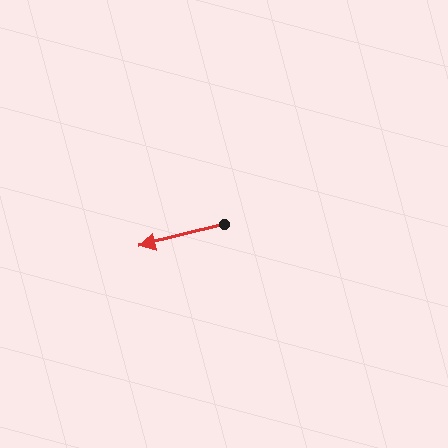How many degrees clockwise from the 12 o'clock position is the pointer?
Approximately 256 degrees.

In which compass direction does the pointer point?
West.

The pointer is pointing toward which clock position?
Roughly 9 o'clock.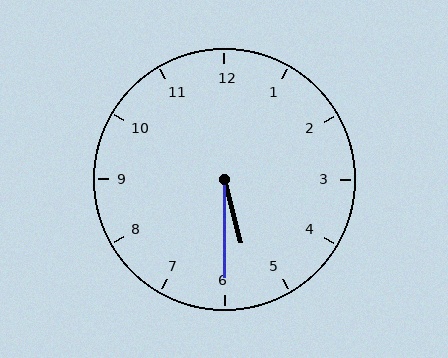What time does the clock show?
5:30.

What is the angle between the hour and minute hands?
Approximately 15 degrees.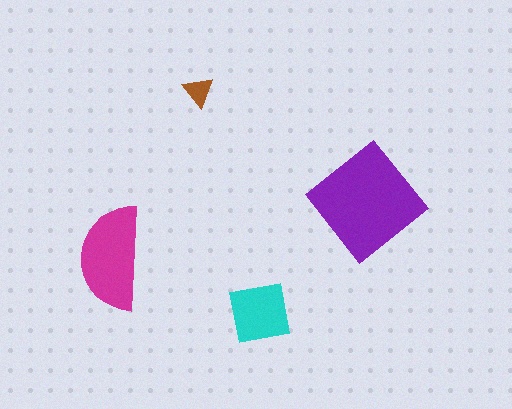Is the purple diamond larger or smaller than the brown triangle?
Larger.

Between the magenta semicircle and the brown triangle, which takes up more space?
The magenta semicircle.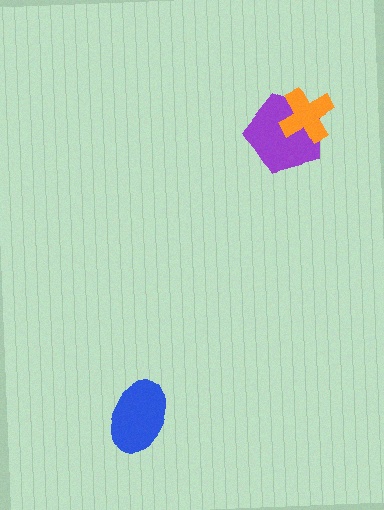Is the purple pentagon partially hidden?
Yes, it is partially covered by another shape.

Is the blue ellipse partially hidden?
No, no other shape covers it.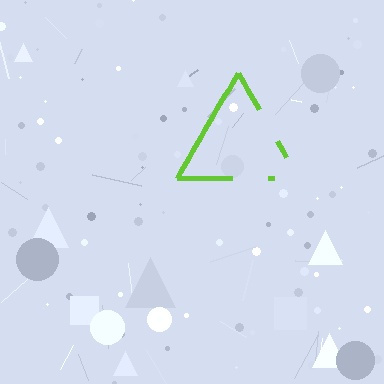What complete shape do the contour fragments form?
The contour fragments form a triangle.